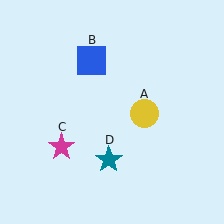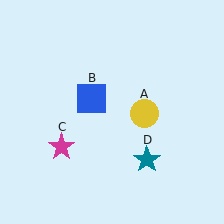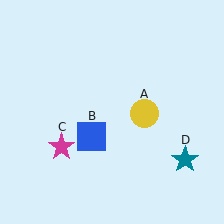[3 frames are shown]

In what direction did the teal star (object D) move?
The teal star (object D) moved right.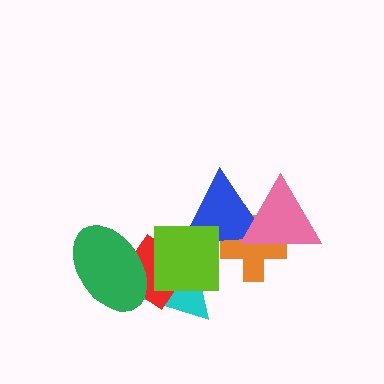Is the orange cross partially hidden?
Yes, it is partially covered by another shape.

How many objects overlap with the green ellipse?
2 objects overlap with the green ellipse.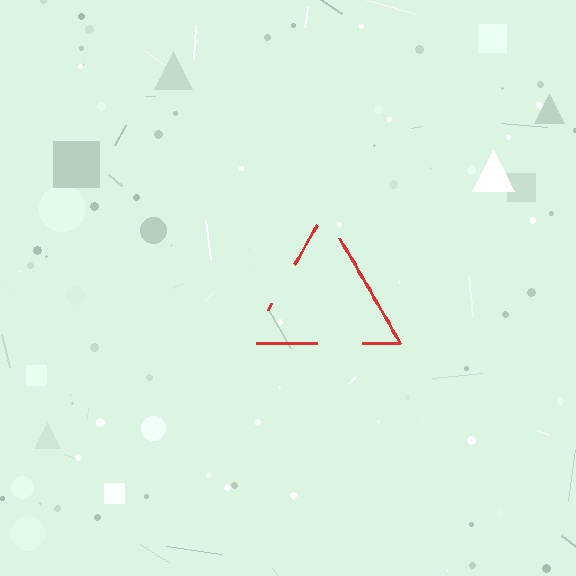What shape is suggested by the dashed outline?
The dashed outline suggests a triangle.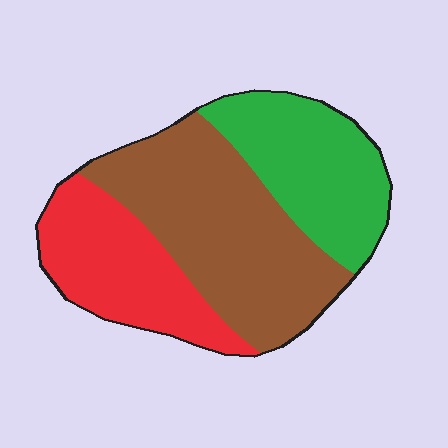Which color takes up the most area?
Brown, at roughly 45%.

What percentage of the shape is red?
Red covers around 25% of the shape.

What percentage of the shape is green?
Green covers roughly 30% of the shape.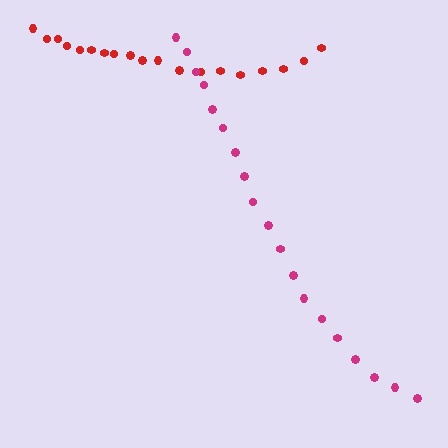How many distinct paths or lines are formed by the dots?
There are 2 distinct paths.